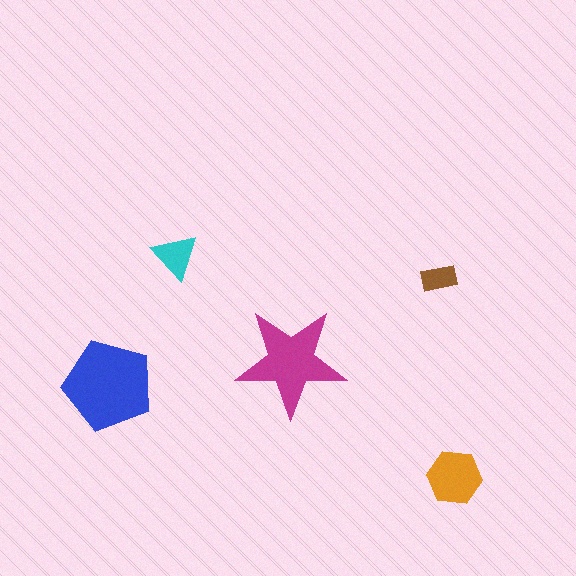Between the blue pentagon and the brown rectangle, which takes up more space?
The blue pentagon.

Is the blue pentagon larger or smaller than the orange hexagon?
Larger.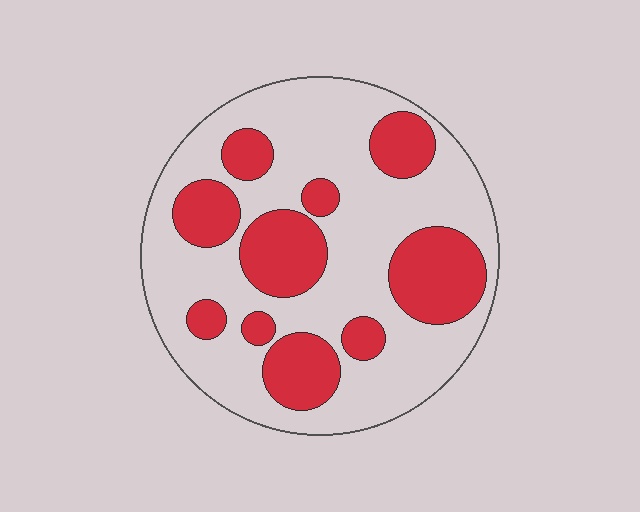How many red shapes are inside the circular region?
10.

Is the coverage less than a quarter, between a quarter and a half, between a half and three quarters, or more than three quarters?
Between a quarter and a half.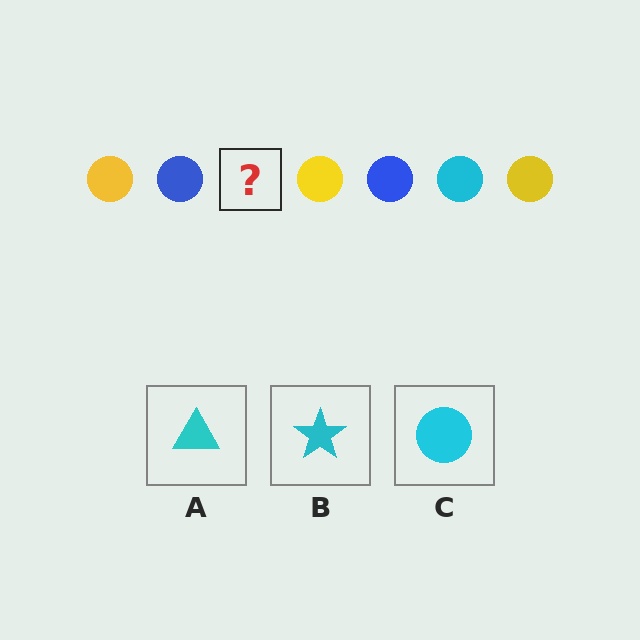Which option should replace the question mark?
Option C.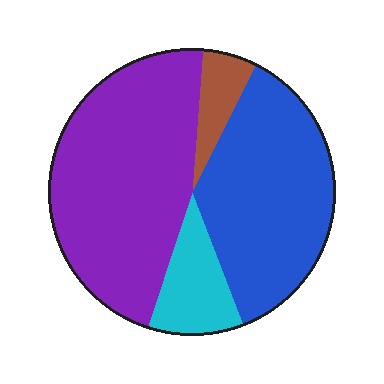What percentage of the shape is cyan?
Cyan takes up about one tenth (1/10) of the shape.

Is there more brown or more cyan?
Cyan.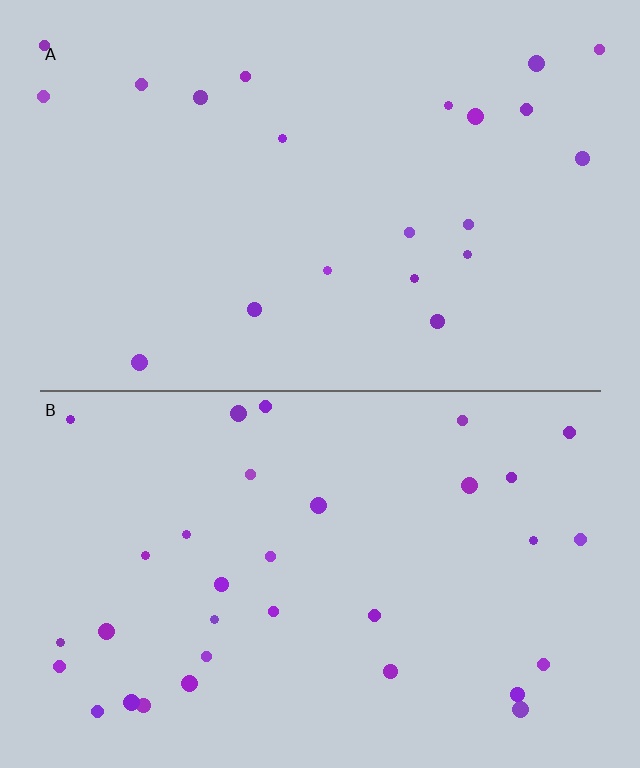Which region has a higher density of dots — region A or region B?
B (the bottom).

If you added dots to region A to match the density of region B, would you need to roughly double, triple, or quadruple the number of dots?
Approximately double.